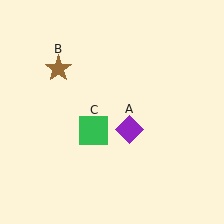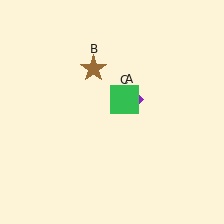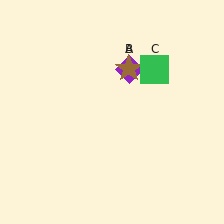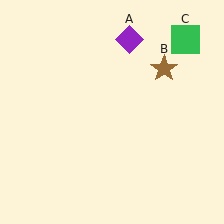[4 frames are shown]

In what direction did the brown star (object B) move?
The brown star (object B) moved right.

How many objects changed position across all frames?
3 objects changed position: purple diamond (object A), brown star (object B), green square (object C).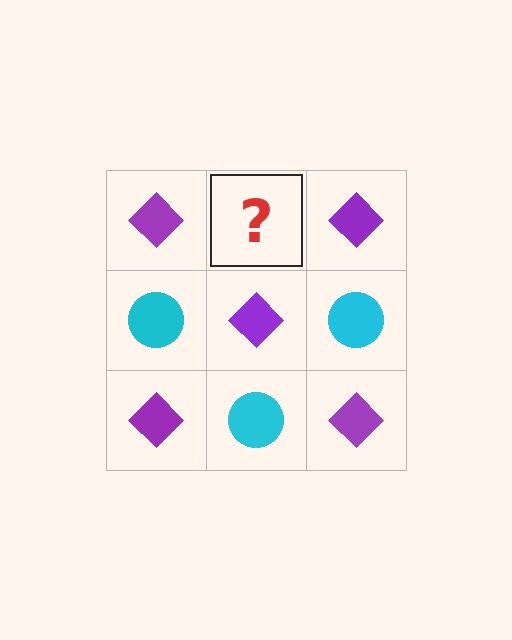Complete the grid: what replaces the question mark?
The question mark should be replaced with a cyan circle.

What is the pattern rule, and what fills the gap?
The rule is that it alternates purple diamond and cyan circle in a checkerboard pattern. The gap should be filled with a cyan circle.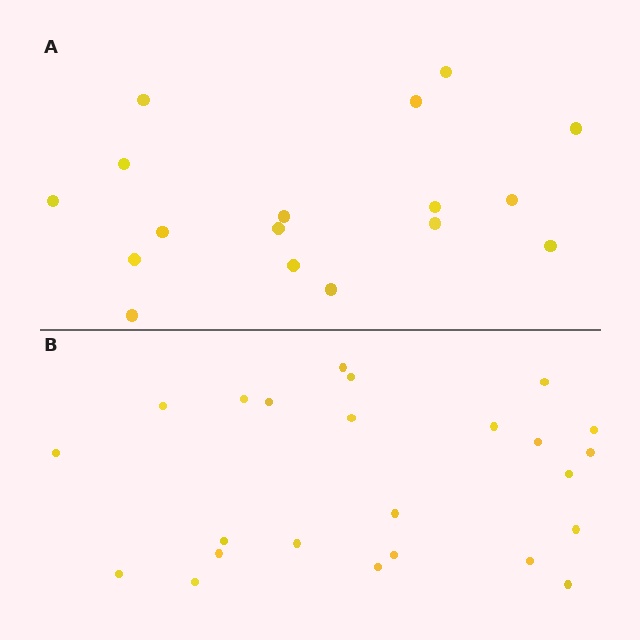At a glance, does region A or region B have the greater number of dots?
Region B (the bottom region) has more dots.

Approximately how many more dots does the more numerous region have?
Region B has roughly 8 or so more dots than region A.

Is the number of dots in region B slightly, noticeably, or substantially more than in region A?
Region B has noticeably more, but not dramatically so. The ratio is roughly 1.4 to 1.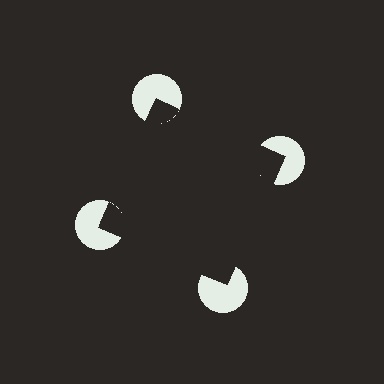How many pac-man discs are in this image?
There are 4 — one at each vertex of the illusory square.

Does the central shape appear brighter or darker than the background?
It typically appears slightly darker than the background, even though no actual brightness change is drawn.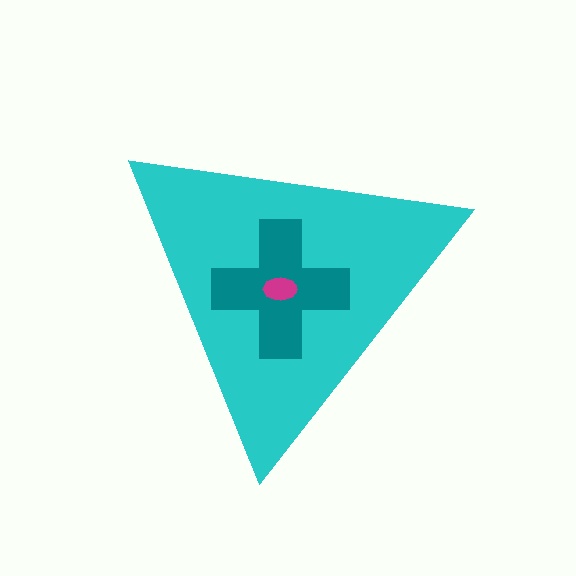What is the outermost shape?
The cyan triangle.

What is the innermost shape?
The magenta ellipse.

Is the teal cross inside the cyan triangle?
Yes.